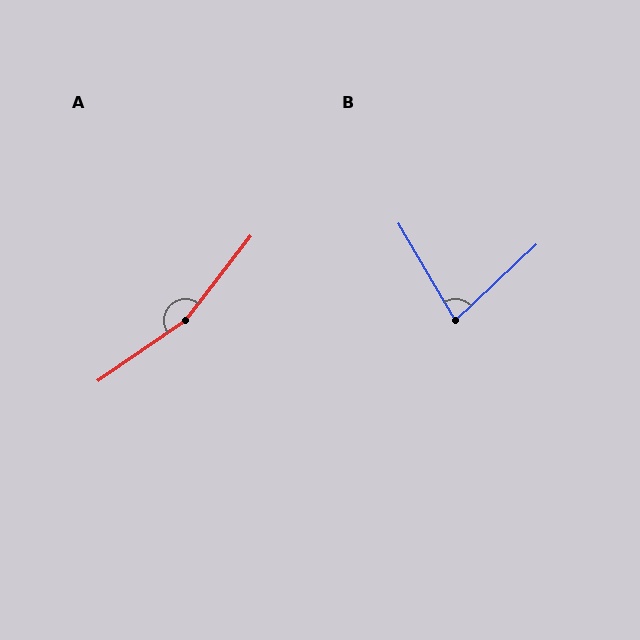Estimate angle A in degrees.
Approximately 163 degrees.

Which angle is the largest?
A, at approximately 163 degrees.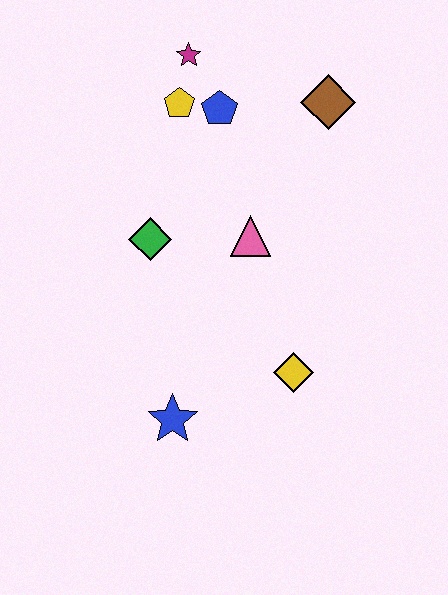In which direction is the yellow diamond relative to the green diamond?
The yellow diamond is to the right of the green diamond.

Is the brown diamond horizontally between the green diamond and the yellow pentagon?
No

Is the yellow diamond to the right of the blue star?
Yes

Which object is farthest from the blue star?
The magenta star is farthest from the blue star.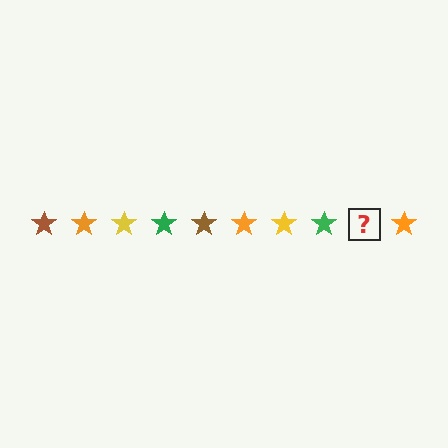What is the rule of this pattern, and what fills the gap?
The rule is that the pattern cycles through brown, orange, yellow, green stars. The gap should be filled with a brown star.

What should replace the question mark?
The question mark should be replaced with a brown star.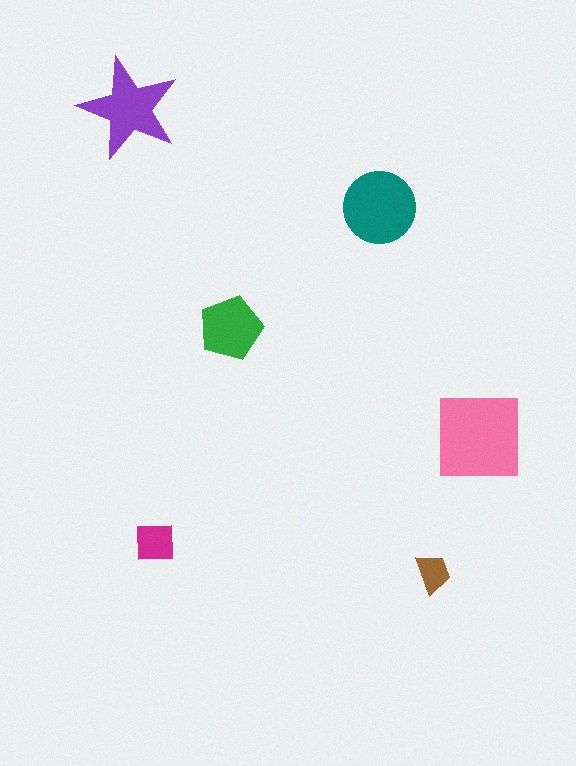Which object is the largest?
The pink square.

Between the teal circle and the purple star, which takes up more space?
The teal circle.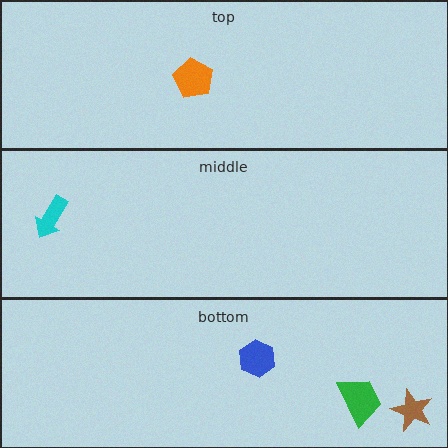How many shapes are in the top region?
1.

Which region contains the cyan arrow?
The middle region.